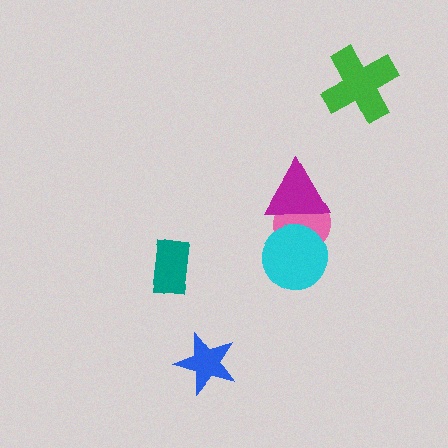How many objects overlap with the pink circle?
2 objects overlap with the pink circle.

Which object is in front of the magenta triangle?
The cyan circle is in front of the magenta triangle.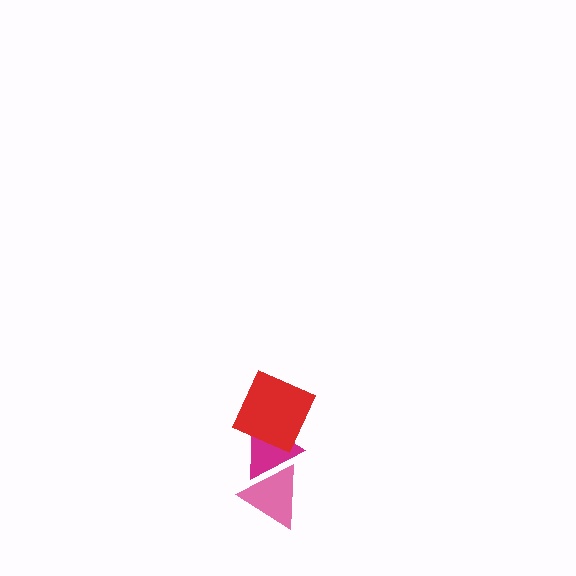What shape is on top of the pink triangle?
The magenta triangle is on top of the pink triangle.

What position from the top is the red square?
The red square is 1st from the top.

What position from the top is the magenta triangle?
The magenta triangle is 2nd from the top.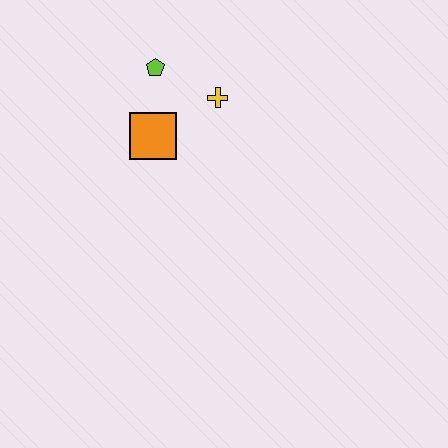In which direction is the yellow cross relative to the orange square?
The yellow cross is to the right of the orange square.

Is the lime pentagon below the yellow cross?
No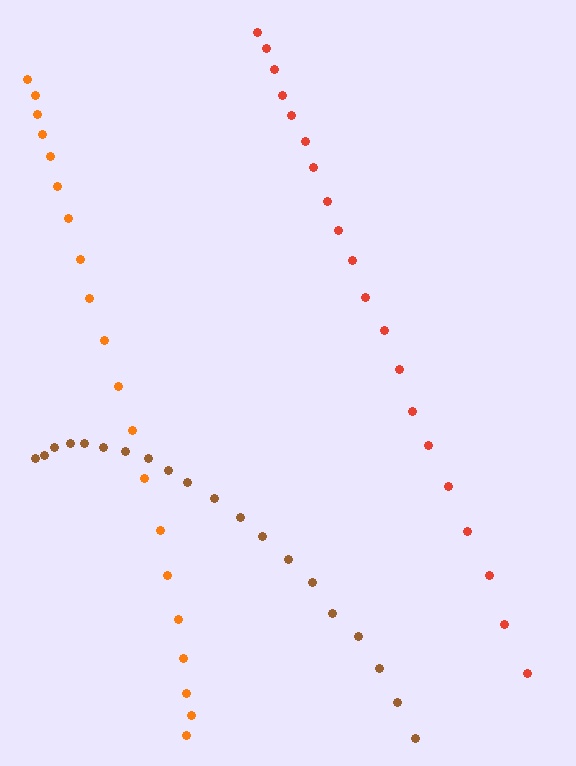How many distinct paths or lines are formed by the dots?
There are 3 distinct paths.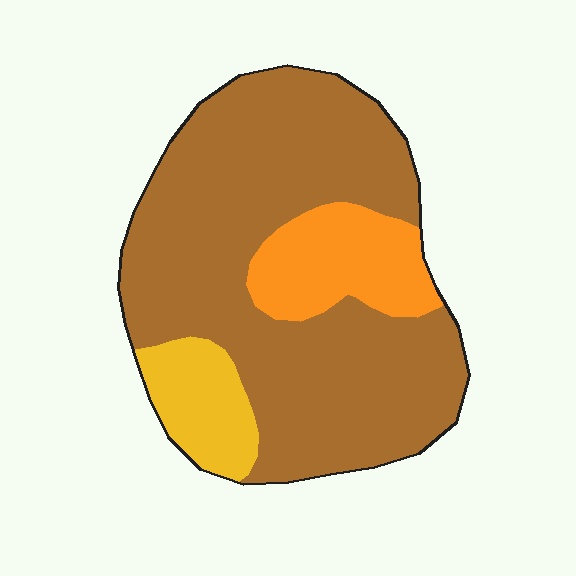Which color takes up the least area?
Yellow, at roughly 10%.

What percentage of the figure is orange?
Orange takes up less than a quarter of the figure.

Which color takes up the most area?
Brown, at roughly 75%.